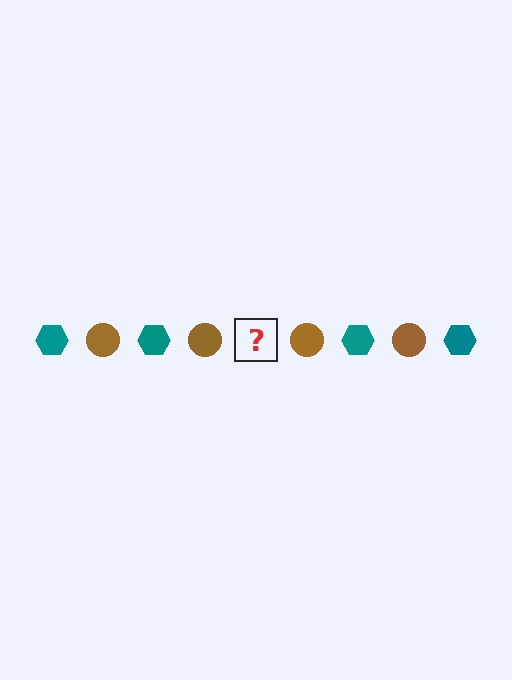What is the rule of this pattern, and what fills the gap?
The rule is that the pattern alternates between teal hexagon and brown circle. The gap should be filled with a teal hexagon.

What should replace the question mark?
The question mark should be replaced with a teal hexagon.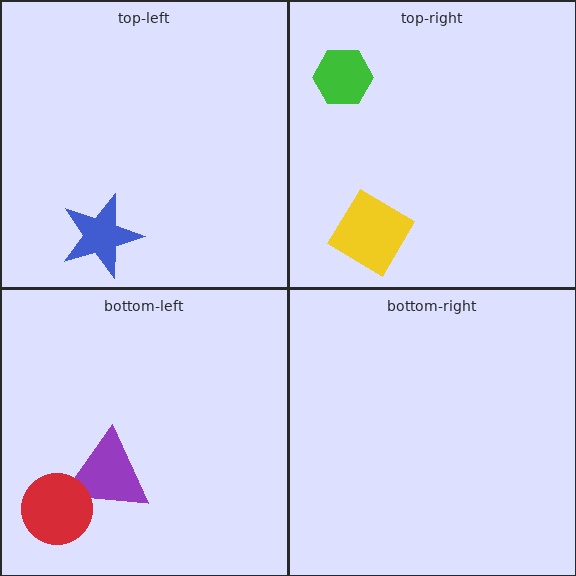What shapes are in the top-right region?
The yellow diamond, the green hexagon.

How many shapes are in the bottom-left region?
2.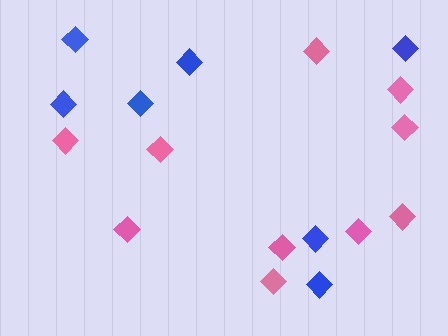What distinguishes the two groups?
There are 2 groups: one group of pink diamonds (10) and one group of blue diamonds (7).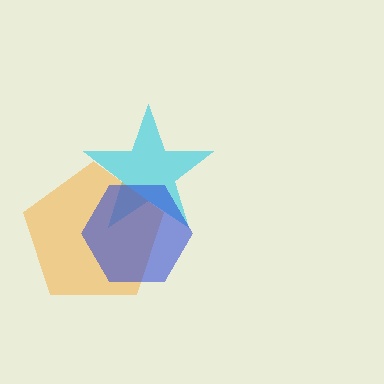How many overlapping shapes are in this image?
There are 3 overlapping shapes in the image.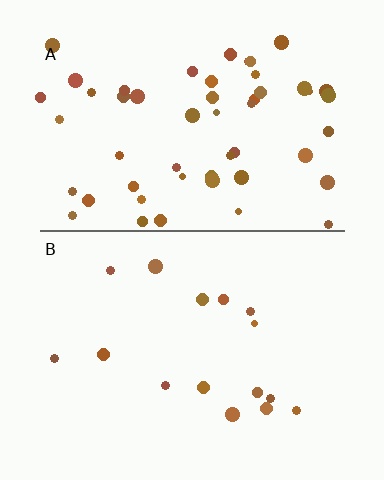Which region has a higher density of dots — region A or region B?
A (the top).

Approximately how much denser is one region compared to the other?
Approximately 3.3× — region A over region B.